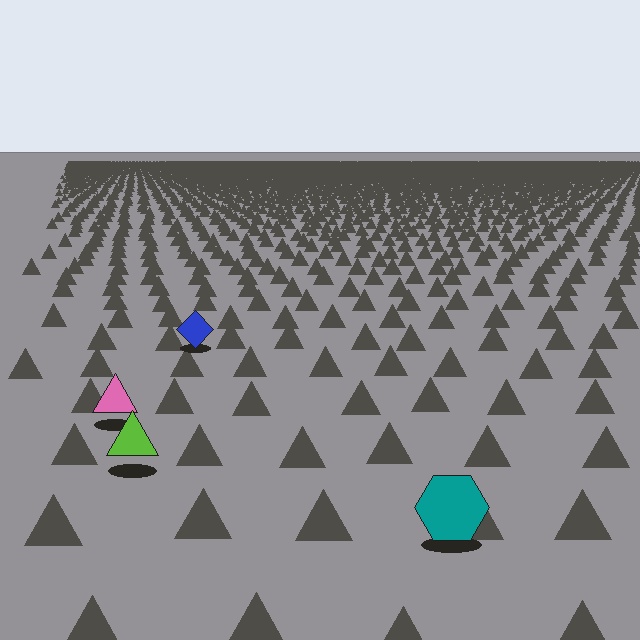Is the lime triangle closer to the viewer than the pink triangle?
Yes. The lime triangle is closer — you can tell from the texture gradient: the ground texture is coarser near it.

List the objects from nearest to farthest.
From nearest to farthest: the teal hexagon, the lime triangle, the pink triangle, the blue diamond.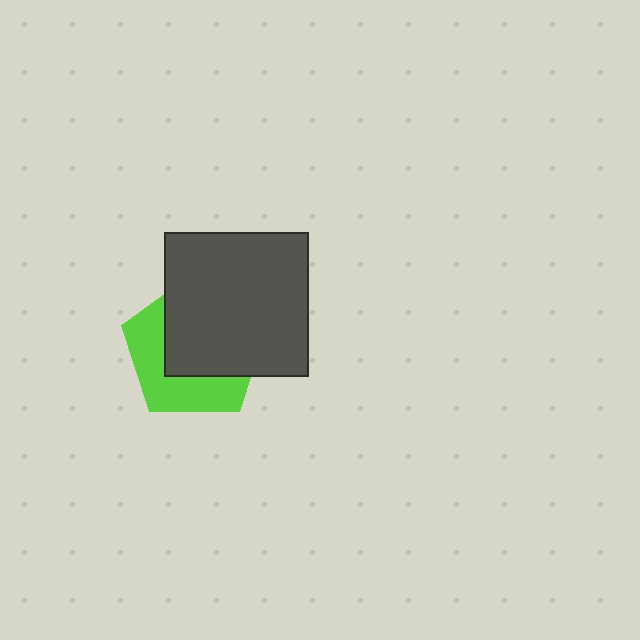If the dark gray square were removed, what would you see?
You would see the complete lime pentagon.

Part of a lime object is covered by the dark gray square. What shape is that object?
It is a pentagon.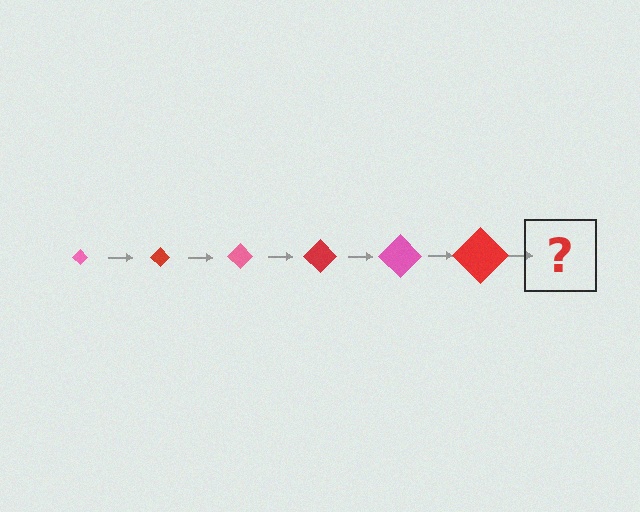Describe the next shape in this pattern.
It should be a pink diamond, larger than the previous one.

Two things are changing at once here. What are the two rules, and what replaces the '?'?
The two rules are that the diamond grows larger each step and the color cycles through pink and red. The '?' should be a pink diamond, larger than the previous one.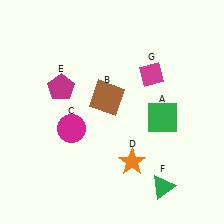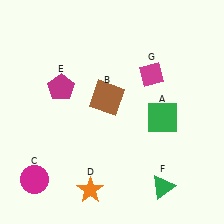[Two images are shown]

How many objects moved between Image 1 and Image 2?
2 objects moved between the two images.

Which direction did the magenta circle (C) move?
The magenta circle (C) moved down.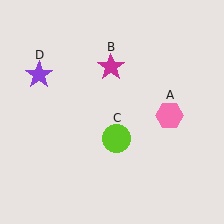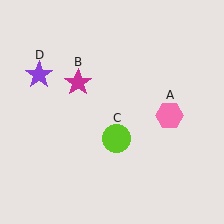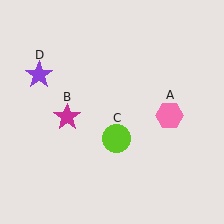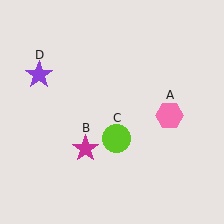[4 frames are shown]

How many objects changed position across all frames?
1 object changed position: magenta star (object B).